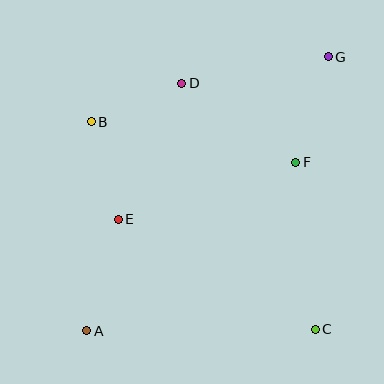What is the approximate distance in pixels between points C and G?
The distance between C and G is approximately 273 pixels.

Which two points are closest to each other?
Points B and D are closest to each other.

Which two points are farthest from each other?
Points A and G are farthest from each other.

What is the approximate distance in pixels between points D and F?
The distance between D and F is approximately 139 pixels.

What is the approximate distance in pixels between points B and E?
The distance between B and E is approximately 101 pixels.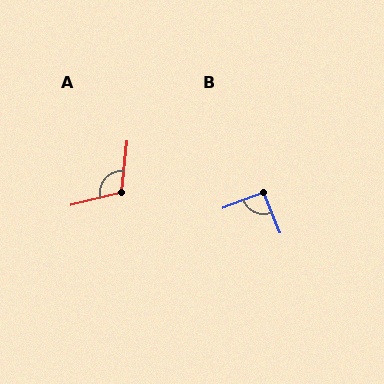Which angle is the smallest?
B, at approximately 91 degrees.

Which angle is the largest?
A, at approximately 110 degrees.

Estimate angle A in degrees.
Approximately 110 degrees.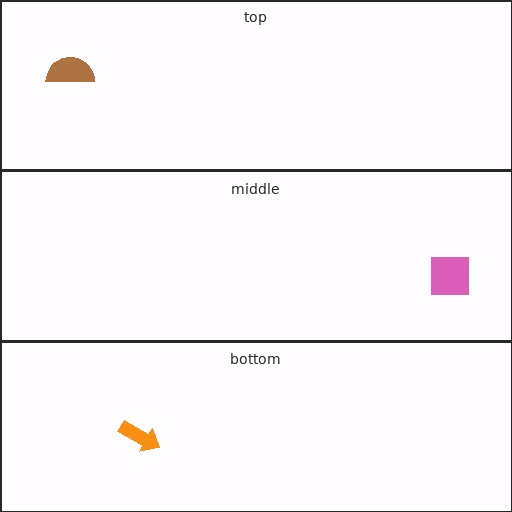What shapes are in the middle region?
The pink square.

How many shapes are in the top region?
1.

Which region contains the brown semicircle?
The top region.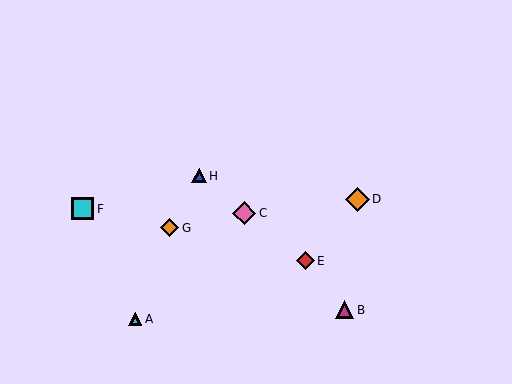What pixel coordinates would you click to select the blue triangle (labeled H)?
Click at (199, 176) to select the blue triangle H.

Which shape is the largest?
The orange diamond (labeled D) is the largest.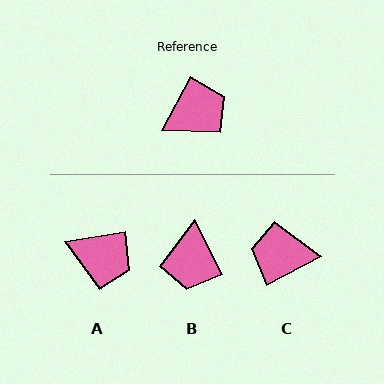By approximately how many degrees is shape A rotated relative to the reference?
Approximately 53 degrees clockwise.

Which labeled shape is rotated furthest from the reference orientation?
C, about 144 degrees away.